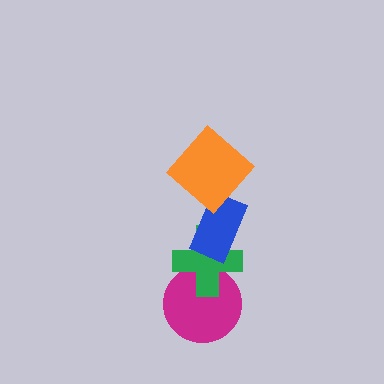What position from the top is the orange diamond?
The orange diamond is 1st from the top.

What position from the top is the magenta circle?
The magenta circle is 4th from the top.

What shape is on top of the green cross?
The blue rectangle is on top of the green cross.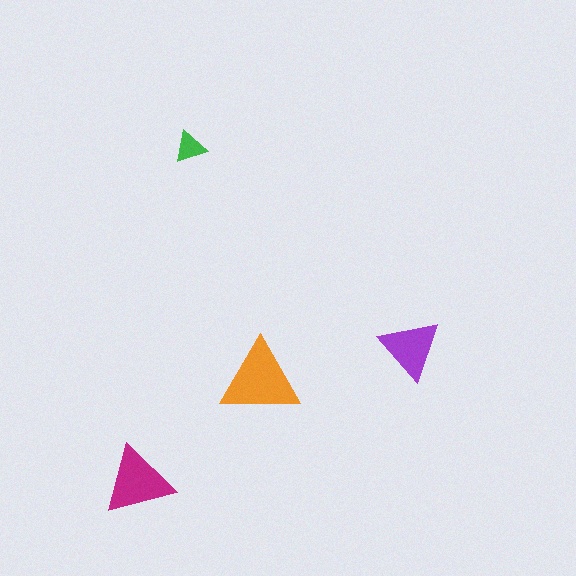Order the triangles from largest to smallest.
the orange one, the magenta one, the purple one, the green one.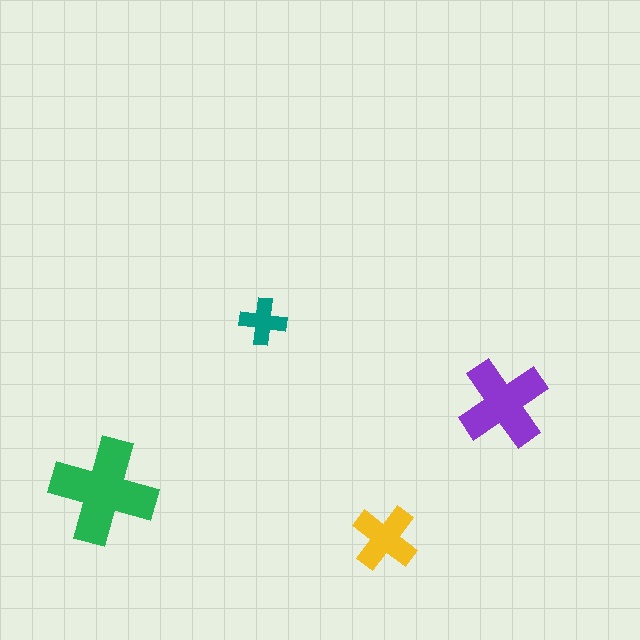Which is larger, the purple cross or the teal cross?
The purple one.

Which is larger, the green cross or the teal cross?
The green one.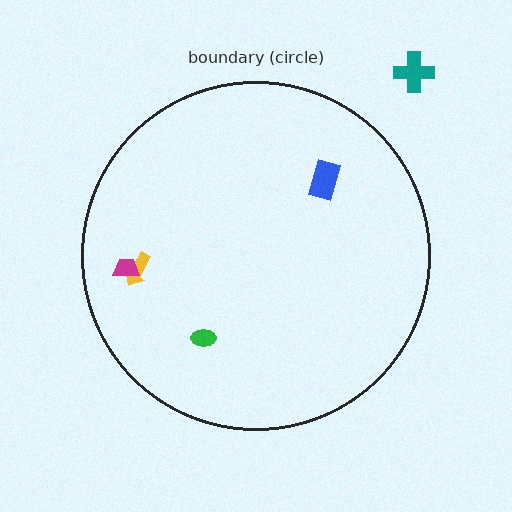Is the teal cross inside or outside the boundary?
Outside.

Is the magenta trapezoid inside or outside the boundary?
Inside.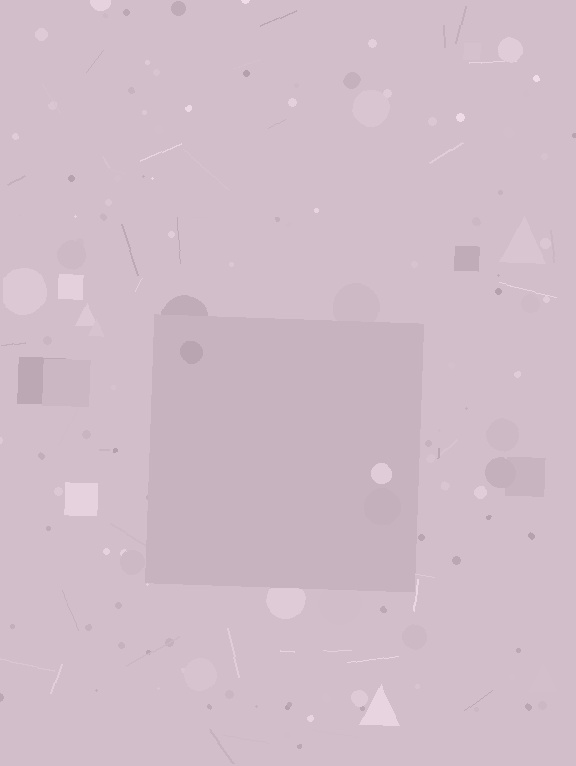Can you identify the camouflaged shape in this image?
The camouflaged shape is a square.